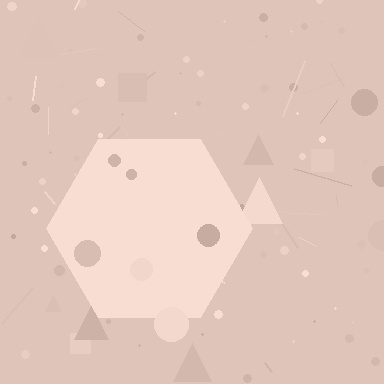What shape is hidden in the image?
A hexagon is hidden in the image.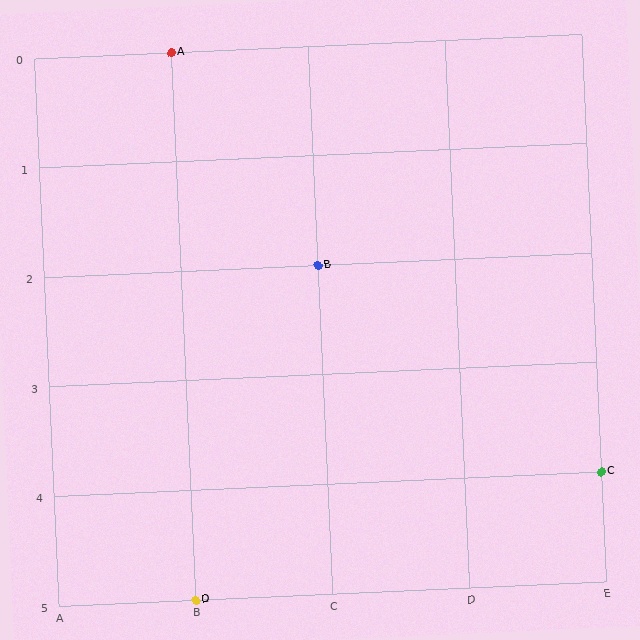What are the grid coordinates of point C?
Point C is at grid coordinates (E, 4).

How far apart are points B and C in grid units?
Points B and C are 2 columns and 2 rows apart (about 2.8 grid units diagonally).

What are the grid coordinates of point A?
Point A is at grid coordinates (B, 0).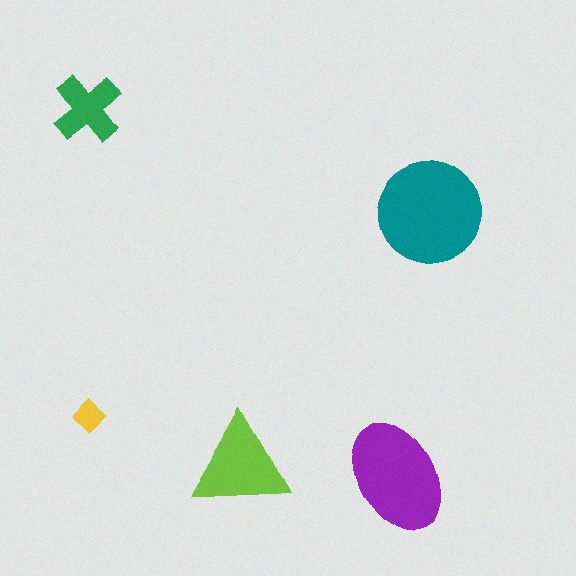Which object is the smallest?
The yellow diamond.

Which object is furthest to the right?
The teal circle is rightmost.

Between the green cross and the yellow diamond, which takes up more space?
The green cross.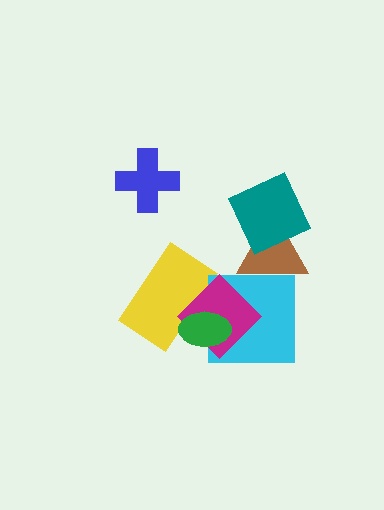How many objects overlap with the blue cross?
0 objects overlap with the blue cross.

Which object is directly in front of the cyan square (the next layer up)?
The brown triangle is directly in front of the cyan square.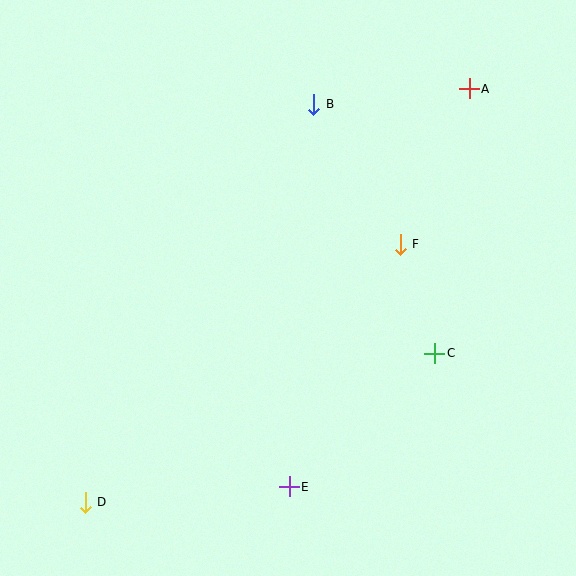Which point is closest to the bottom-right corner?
Point C is closest to the bottom-right corner.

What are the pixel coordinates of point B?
Point B is at (314, 104).